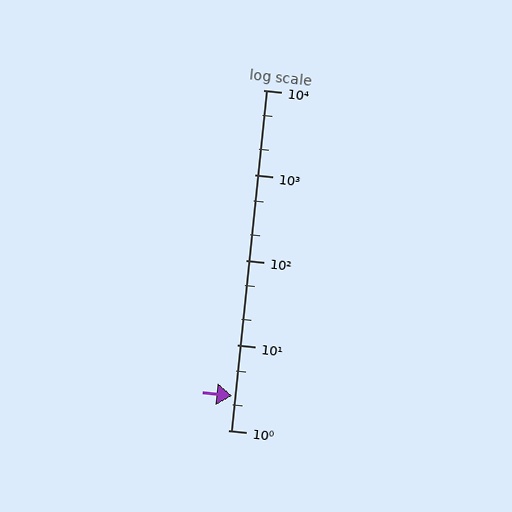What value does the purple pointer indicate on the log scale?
The pointer indicates approximately 2.5.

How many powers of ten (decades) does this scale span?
The scale spans 4 decades, from 1 to 10000.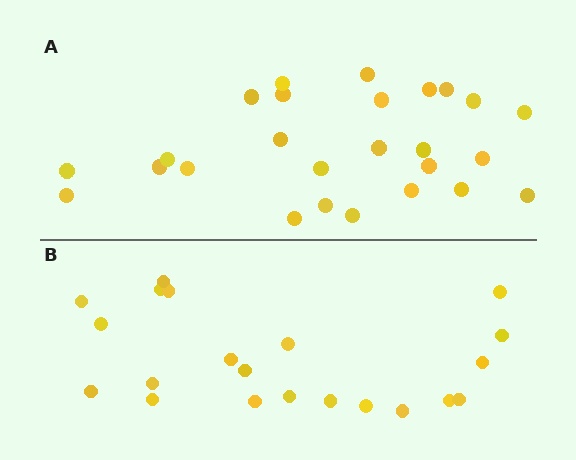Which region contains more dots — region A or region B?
Region A (the top region) has more dots.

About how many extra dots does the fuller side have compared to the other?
Region A has about 5 more dots than region B.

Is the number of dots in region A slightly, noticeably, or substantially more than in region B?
Region A has only slightly more — the two regions are fairly close. The ratio is roughly 1.2 to 1.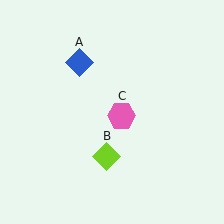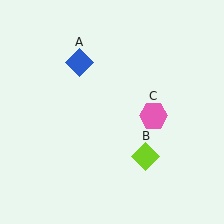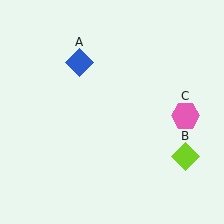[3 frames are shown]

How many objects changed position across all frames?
2 objects changed position: lime diamond (object B), pink hexagon (object C).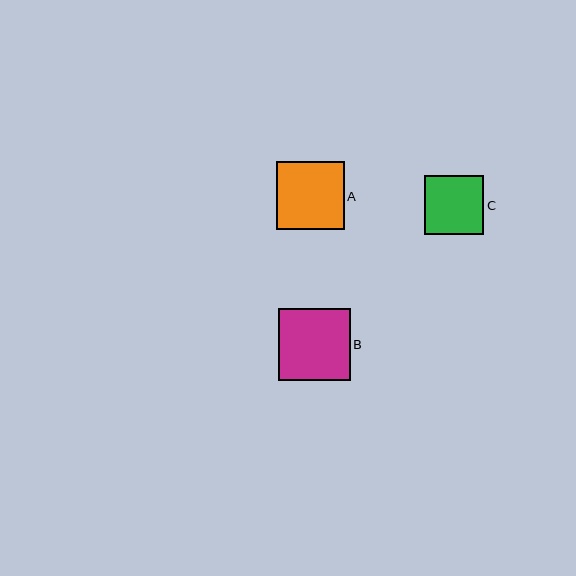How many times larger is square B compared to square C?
Square B is approximately 1.2 times the size of square C.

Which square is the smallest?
Square C is the smallest with a size of approximately 59 pixels.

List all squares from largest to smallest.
From largest to smallest: B, A, C.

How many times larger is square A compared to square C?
Square A is approximately 1.2 times the size of square C.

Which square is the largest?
Square B is the largest with a size of approximately 72 pixels.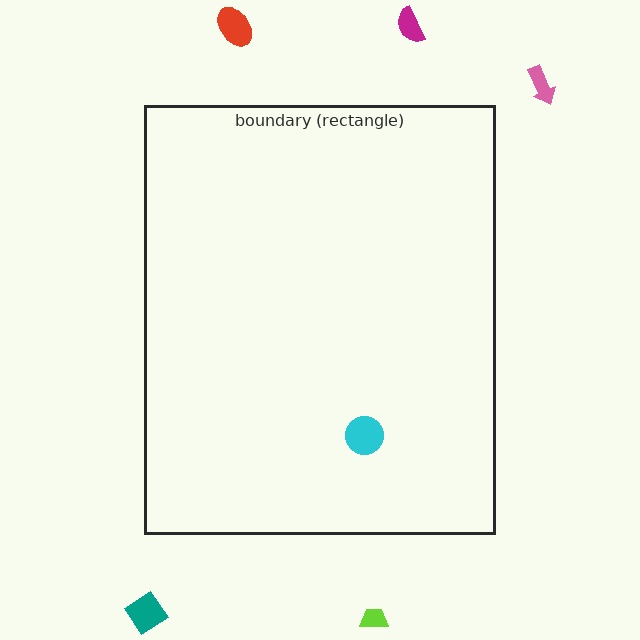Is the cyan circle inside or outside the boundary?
Inside.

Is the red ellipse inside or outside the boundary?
Outside.